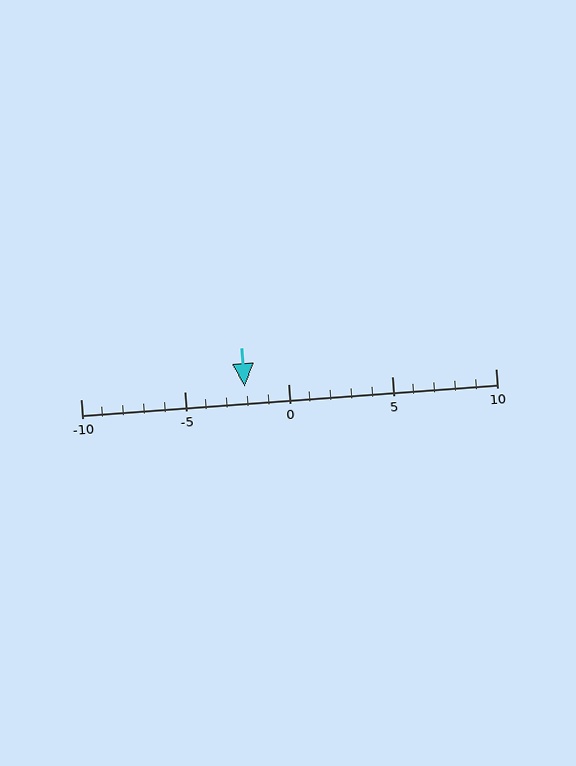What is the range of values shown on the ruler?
The ruler shows values from -10 to 10.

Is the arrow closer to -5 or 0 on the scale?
The arrow is closer to 0.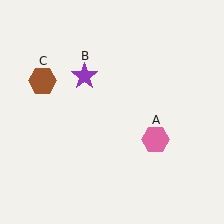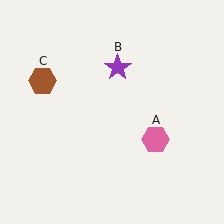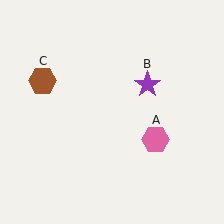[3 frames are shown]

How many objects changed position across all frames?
1 object changed position: purple star (object B).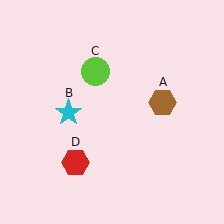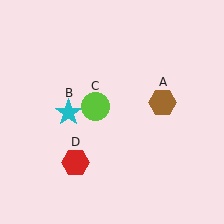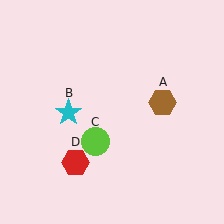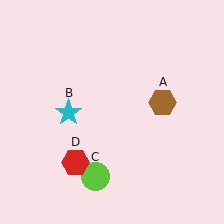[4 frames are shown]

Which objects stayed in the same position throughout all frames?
Brown hexagon (object A) and cyan star (object B) and red hexagon (object D) remained stationary.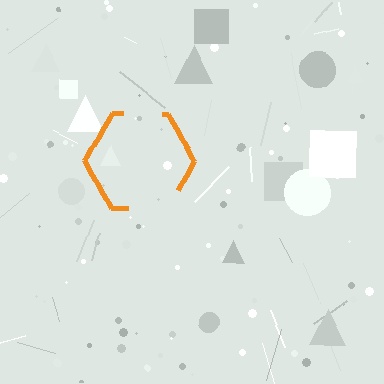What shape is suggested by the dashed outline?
The dashed outline suggests a hexagon.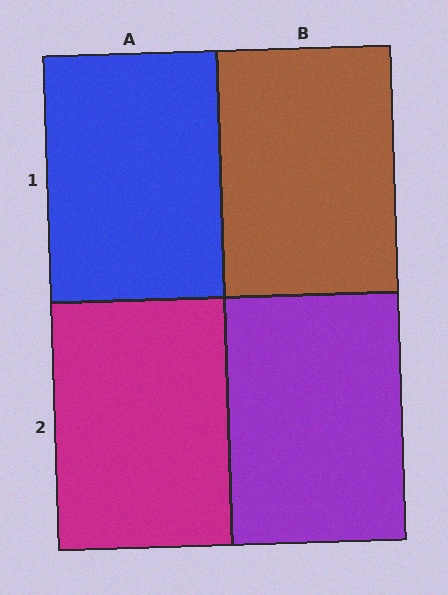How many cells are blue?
1 cell is blue.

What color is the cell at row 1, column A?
Blue.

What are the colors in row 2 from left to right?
Magenta, purple.